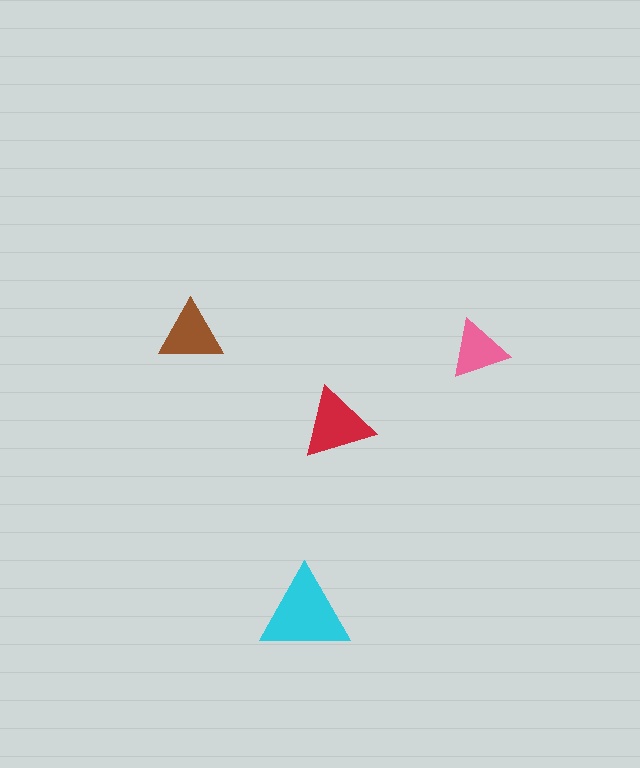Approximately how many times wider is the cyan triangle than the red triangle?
About 1.5 times wider.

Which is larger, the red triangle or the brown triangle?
The red one.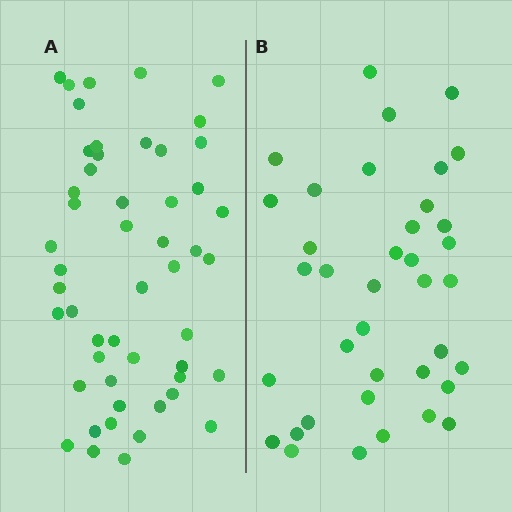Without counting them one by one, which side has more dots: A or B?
Region A (the left region) has more dots.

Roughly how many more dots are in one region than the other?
Region A has approximately 15 more dots than region B.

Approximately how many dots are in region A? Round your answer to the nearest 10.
About 50 dots. (The exact count is 51, which rounds to 50.)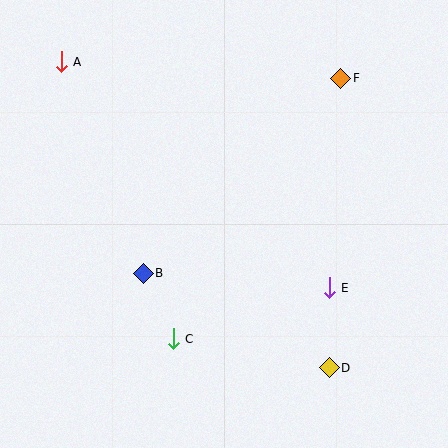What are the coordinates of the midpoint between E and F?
The midpoint between E and F is at (335, 183).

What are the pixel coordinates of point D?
Point D is at (329, 368).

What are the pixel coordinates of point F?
Point F is at (341, 78).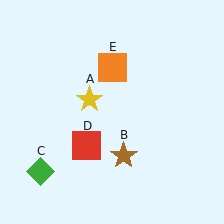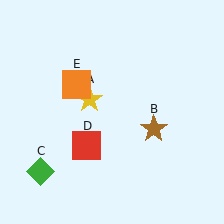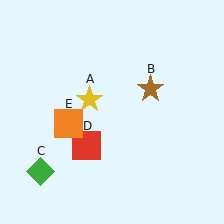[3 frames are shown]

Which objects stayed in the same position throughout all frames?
Yellow star (object A) and green diamond (object C) and red square (object D) remained stationary.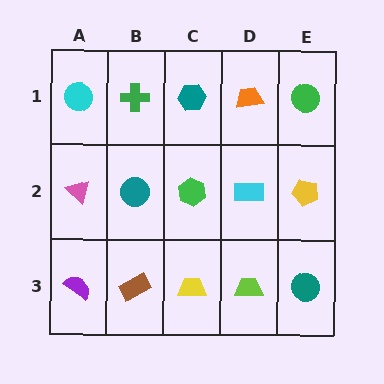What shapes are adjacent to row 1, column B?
A teal circle (row 2, column B), a cyan circle (row 1, column A), a teal hexagon (row 1, column C).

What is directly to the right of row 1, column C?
An orange trapezoid.